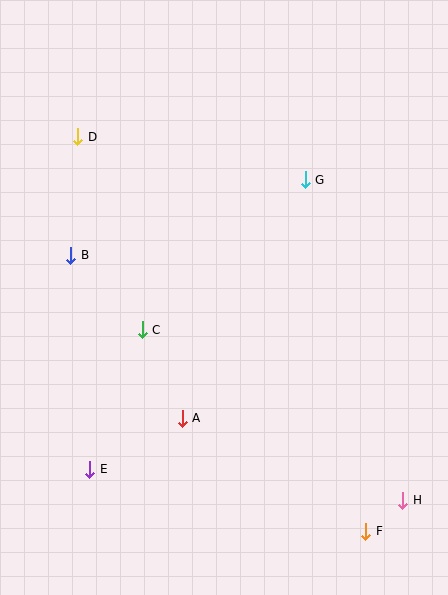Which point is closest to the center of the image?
Point C at (142, 330) is closest to the center.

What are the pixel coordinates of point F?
Point F is at (366, 531).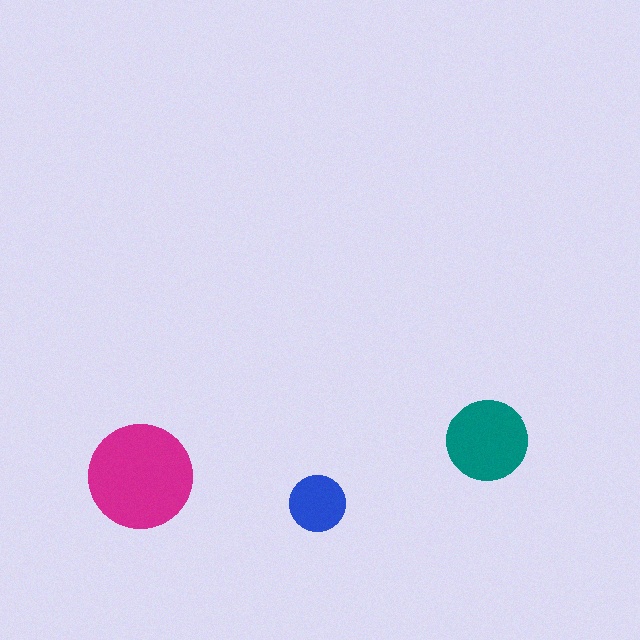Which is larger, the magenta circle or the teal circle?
The magenta one.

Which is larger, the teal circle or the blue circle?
The teal one.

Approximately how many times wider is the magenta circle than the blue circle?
About 2 times wider.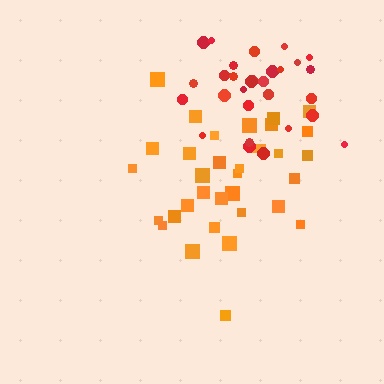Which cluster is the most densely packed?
Red.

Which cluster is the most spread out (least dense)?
Orange.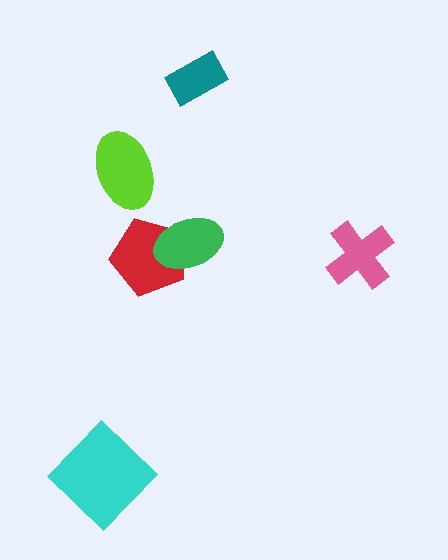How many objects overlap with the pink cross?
0 objects overlap with the pink cross.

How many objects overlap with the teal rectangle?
0 objects overlap with the teal rectangle.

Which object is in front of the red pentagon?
The green ellipse is in front of the red pentagon.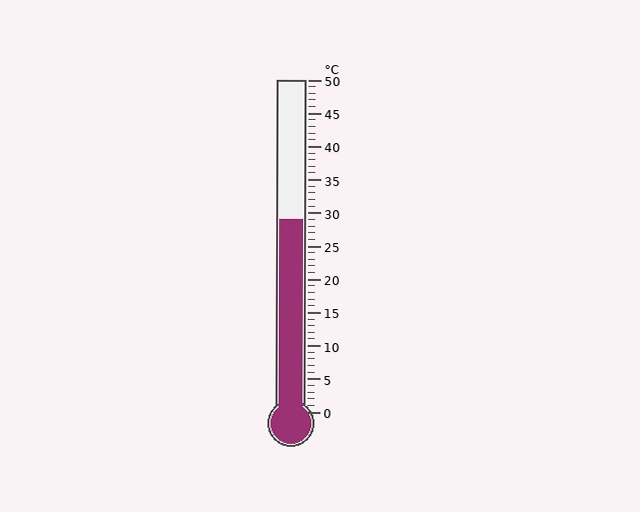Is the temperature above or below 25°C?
The temperature is above 25°C.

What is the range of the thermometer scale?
The thermometer scale ranges from 0°C to 50°C.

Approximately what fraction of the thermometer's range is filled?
The thermometer is filled to approximately 60% of its range.